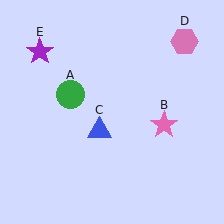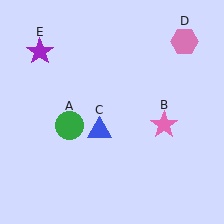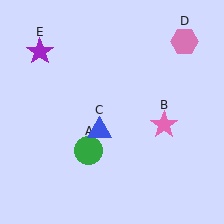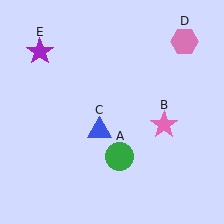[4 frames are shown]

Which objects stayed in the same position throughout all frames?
Pink star (object B) and blue triangle (object C) and pink hexagon (object D) and purple star (object E) remained stationary.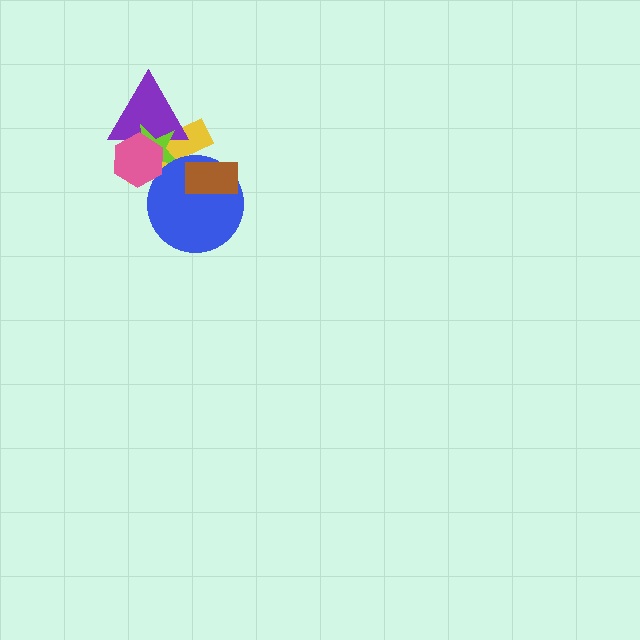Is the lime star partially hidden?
Yes, it is partially covered by another shape.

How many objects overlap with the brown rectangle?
2 objects overlap with the brown rectangle.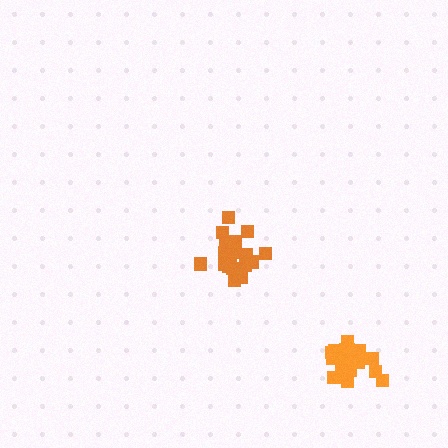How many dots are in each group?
Group 1: 19 dots, Group 2: 21 dots (40 total).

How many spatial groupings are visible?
There are 2 spatial groupings.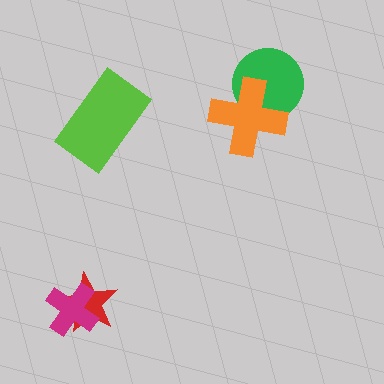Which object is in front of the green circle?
The orange cross is in front of the green circle.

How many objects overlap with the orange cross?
1 object overlaps with the orange cross.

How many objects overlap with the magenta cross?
1 object overlaps with the magenta cross.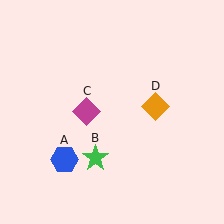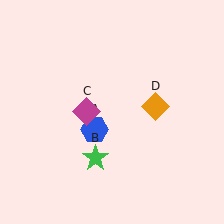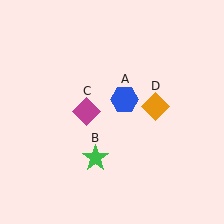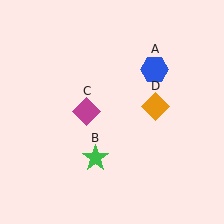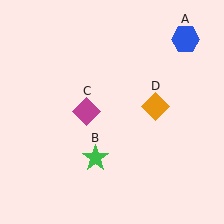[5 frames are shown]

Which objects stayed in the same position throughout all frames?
Green star (object B) and magenta diamond (object C) and orange diamond (object D) remained stationary.